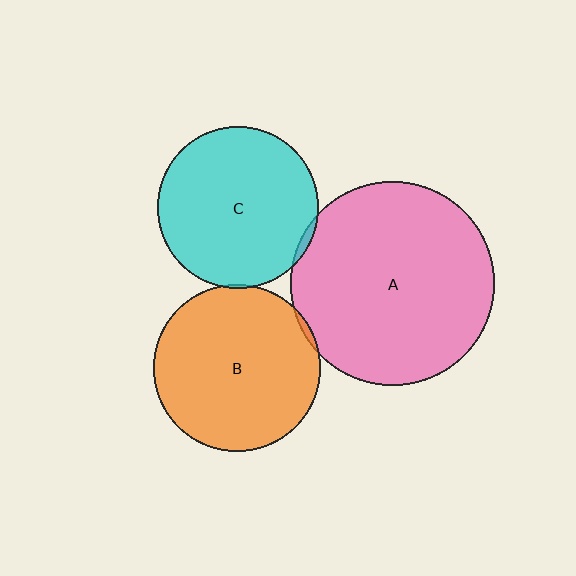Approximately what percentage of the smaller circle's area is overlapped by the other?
Approximately 5%.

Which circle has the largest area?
Circle A (pink).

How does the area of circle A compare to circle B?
Approximately 1.5 times.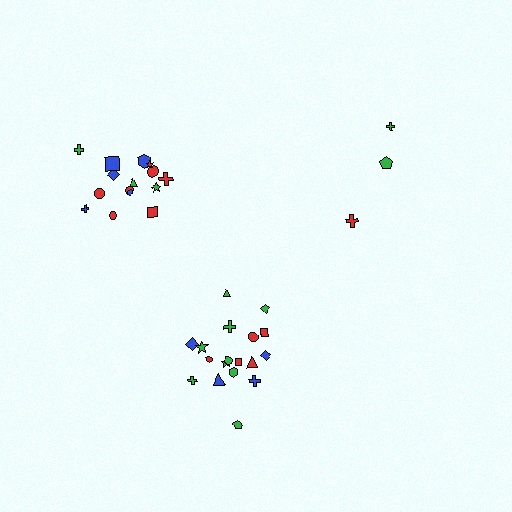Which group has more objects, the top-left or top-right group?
The top-left group.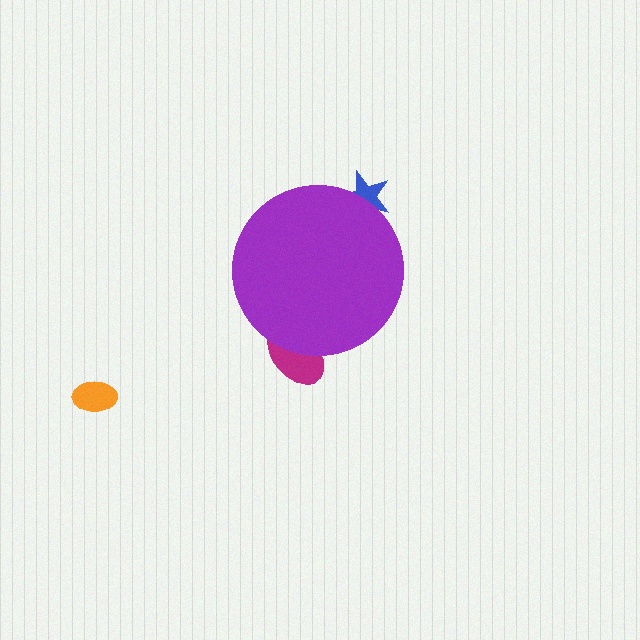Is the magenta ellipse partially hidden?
Yes, the magenta ellipse is partially hidden behind the purple circle.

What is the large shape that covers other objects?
A purple circle.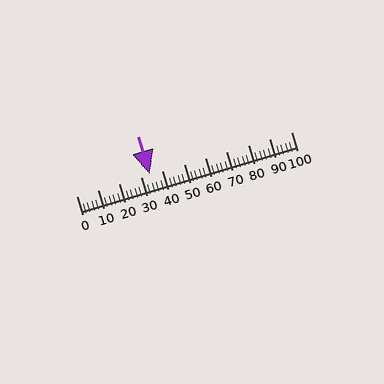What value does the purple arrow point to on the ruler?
The purple arrow points to approximately 34.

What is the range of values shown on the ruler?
The ruler shows values from 0 to 100.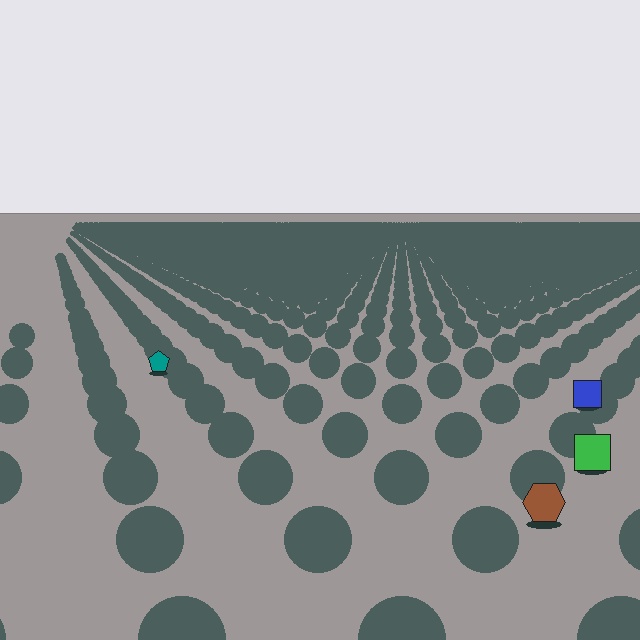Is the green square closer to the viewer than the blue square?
Yes. The green square is closer — you can tell from the texture gradient: the ground texture is coarser near it.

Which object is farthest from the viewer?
The teal pentagon is farthest from the viewer. It appears smaller and the ground texture around it is denser.